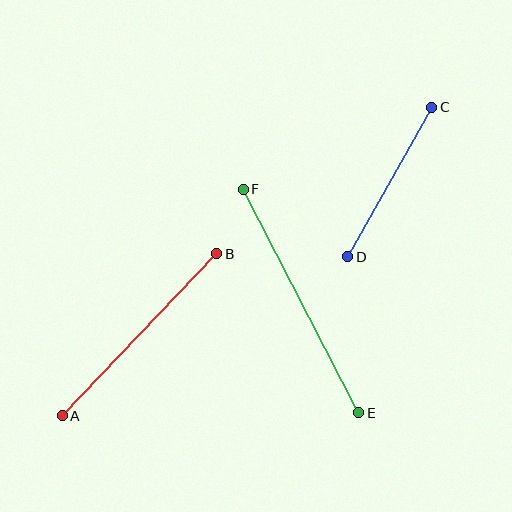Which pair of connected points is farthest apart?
Points E and F are farthest apart.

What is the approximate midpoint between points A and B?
The midpoint is at approximately (139, 335) pixels.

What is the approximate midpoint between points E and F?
The midpoint is at approximately (301, 301) pixels.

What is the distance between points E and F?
The distance is approximately 252 pixels.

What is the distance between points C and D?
The distance is approximately 172 pixels.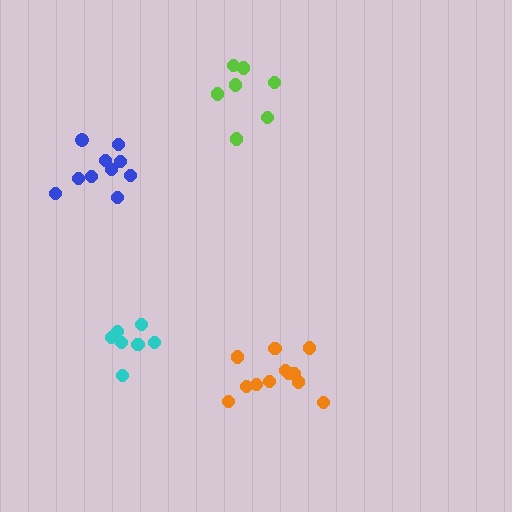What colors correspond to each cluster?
The clusters are colored: lime, blue, cyan, orange.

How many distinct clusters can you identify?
There are 4 distinct clusters.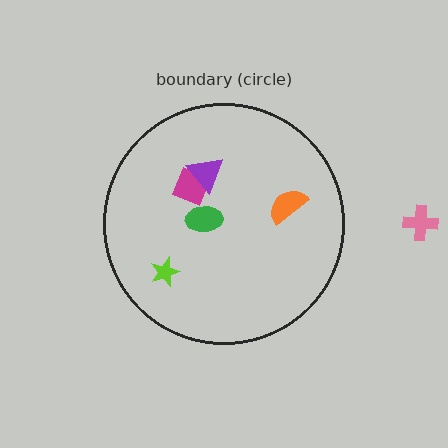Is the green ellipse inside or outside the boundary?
Inside.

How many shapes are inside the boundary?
5 inside, 1 outside.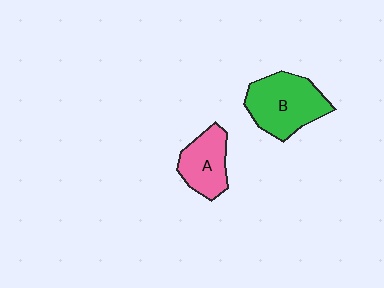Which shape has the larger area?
Shape B (green).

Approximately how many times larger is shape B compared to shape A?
Approximately 1.5 times.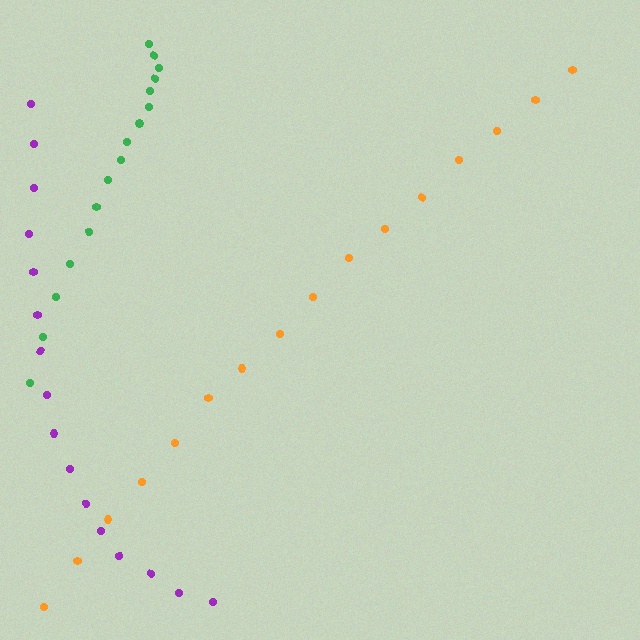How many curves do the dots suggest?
There are 3 distinct paths.